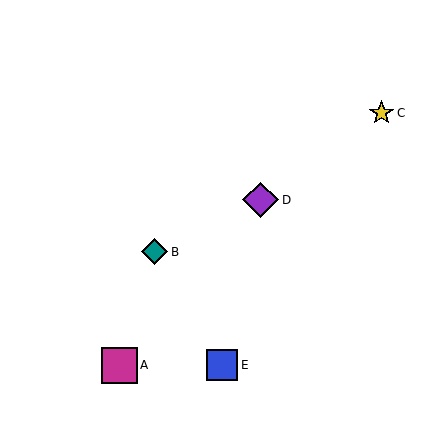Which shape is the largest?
The purple diamond (labeled D) is the largest.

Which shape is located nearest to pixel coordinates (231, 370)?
The blue square (labeled E) at (222, 365) is nearest to that location.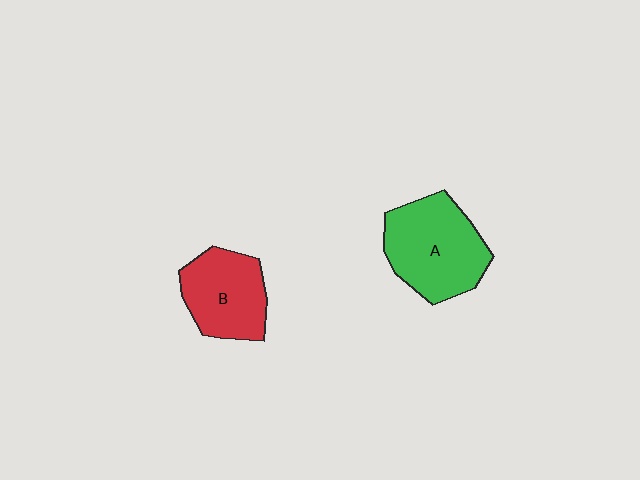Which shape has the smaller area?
Shape B (red).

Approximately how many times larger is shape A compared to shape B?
Approximately 1.3 times.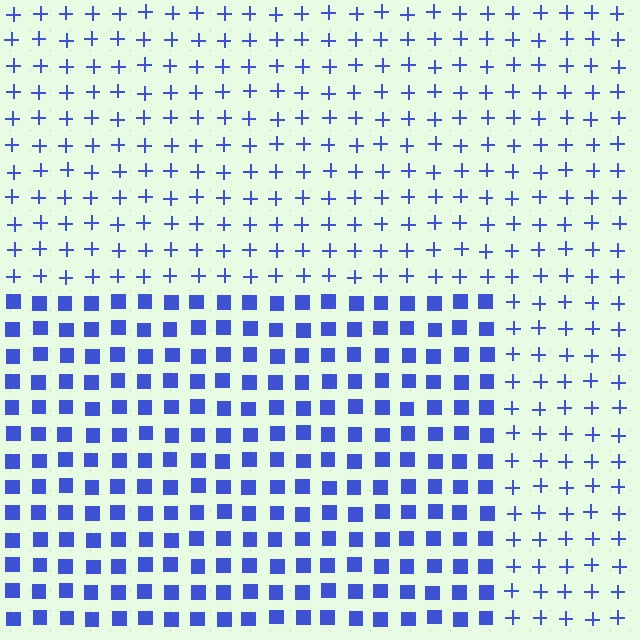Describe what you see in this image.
The image is filled with small blue elements arranged in a uniform grid. A rectangle-shaped region contains squares, while the surrounding area contains plus signs. The boundary is defined purely by the change in element shape.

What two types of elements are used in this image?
The image uses squares inside the rectangle region and plus signs outside it.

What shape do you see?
I see a rectangle.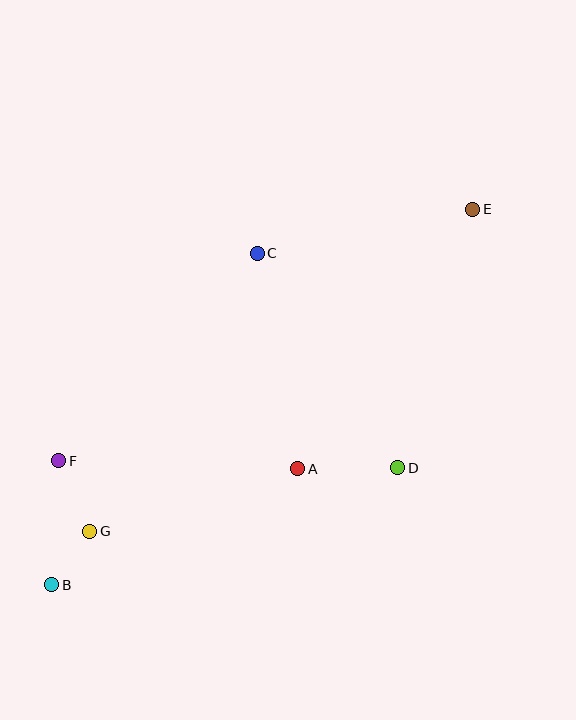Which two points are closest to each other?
Points B and G are closest to each other.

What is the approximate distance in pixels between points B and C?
The distance between B and C is approximately 390 pixels.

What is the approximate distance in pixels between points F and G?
The distance between F and G is approximately 77 pixels.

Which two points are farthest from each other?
Points B and E are farthest from each other.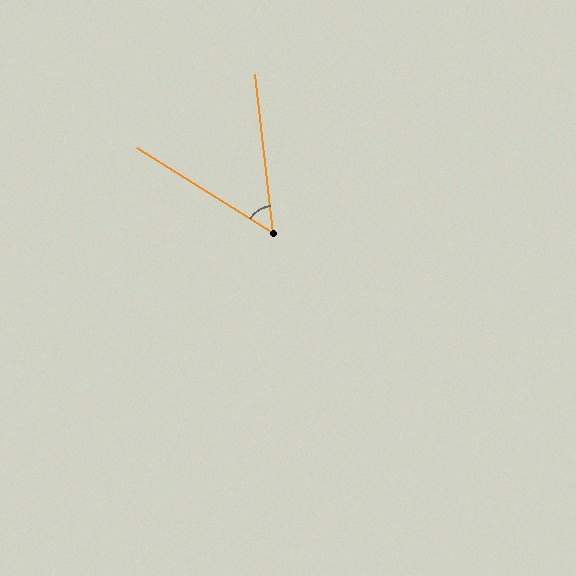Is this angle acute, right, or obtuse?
It is acute.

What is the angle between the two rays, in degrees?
Approximately 51 degrees.